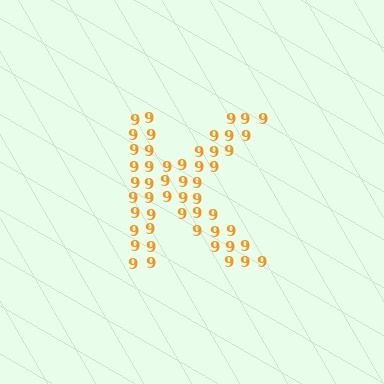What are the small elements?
The small elements are digit 9's.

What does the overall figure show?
The overall figure shows the letter K.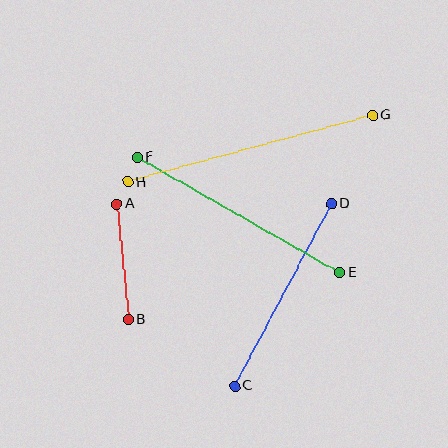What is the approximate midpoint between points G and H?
The midpoint is at approximately (250, 149) pixels.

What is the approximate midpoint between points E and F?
The midpoint is at approximately (238, 215) pixels.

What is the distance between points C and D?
The distance is approximately 207 pixels.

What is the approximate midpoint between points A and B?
The midpoint is at approximately (123, 262) pixels.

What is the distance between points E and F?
The distance is approximately 233 pixels.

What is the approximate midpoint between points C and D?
The midpoint is at approximately (283, 295) pixels.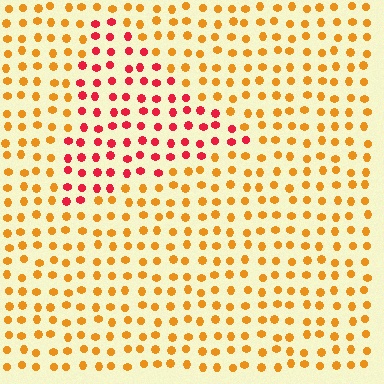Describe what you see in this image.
The image is filled with small orange elements in a uniform arrangement. A triangle-shaped region is visible where the elements are tinted to a slightly different hue, forming a subtle color boundary.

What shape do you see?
I see a triangle.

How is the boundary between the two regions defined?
The boundary is defined purely by a slight shift in hue (about 44 degrees). Spacing, size, and orientation are identical on both sides.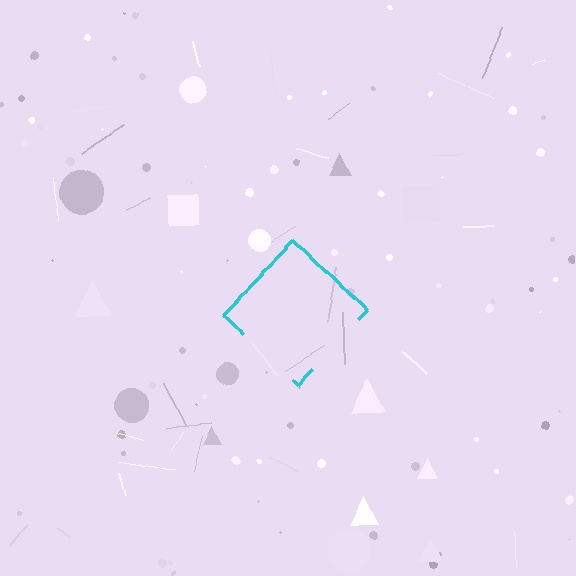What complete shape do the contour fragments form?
The contour fragments form a diamond.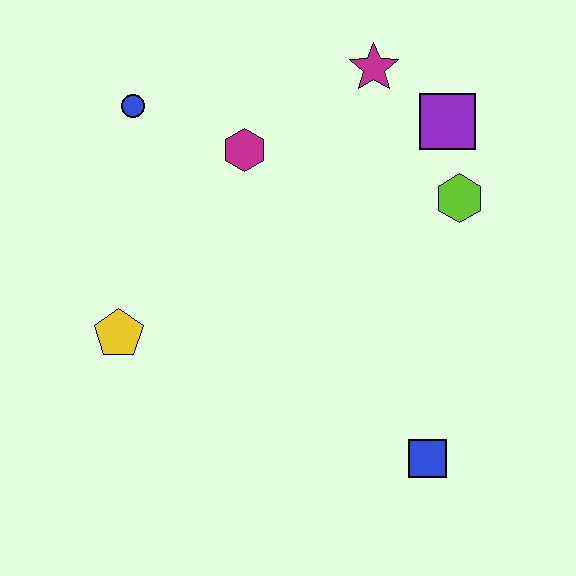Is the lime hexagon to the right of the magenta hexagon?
Yes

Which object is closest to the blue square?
The lime hexagon is closest to the blue square.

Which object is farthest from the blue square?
The blue circle is farthest from the blue square.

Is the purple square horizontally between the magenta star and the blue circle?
No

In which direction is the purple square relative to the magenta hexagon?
The purple square is to the right of the magenta hexagon.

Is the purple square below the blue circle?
Yes